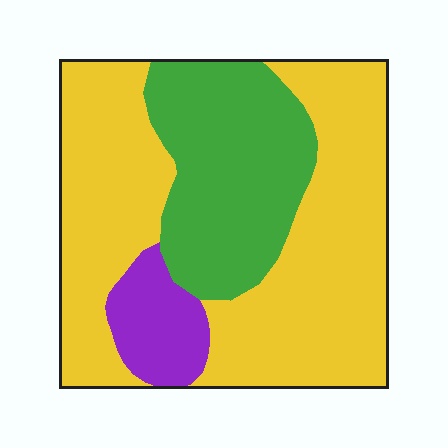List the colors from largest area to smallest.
From largest to smallest: yellow, green, purple.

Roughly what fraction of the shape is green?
Green takes up about one quarter (1/4) of the shape.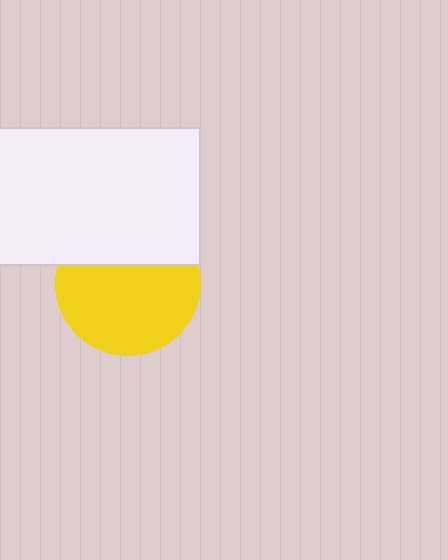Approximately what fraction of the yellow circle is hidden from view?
Roughly 34% of the yellow circle is hidden behind the white rectangle.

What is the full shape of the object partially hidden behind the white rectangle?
The partially hidden object is a yellow circle.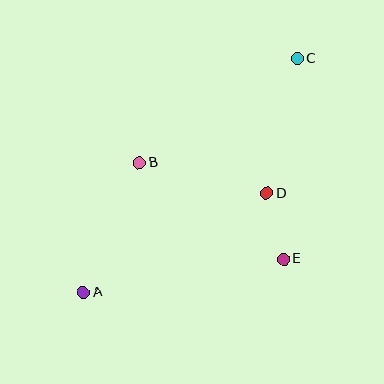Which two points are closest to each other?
Points D and E are closest to each other.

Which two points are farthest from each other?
Points A and C are farthest from each other.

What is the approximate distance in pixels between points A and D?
The distance between A and D is approximately 208 pixels.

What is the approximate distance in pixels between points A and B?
The distance between A and B is approximately 141 pixels.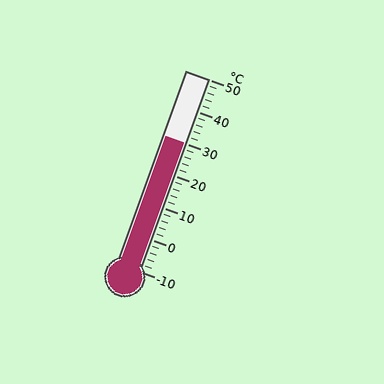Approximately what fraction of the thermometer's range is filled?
The thermometer is filled to approximately 65% of its range.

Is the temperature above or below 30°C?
The temperature is at 30°C.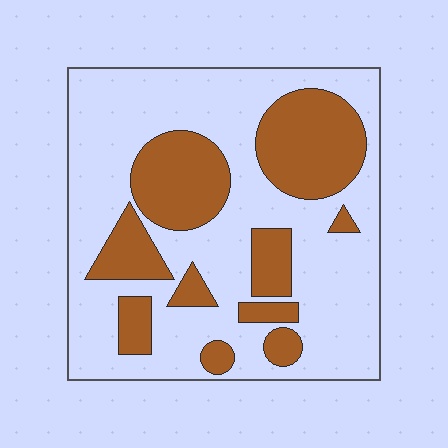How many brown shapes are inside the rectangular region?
10.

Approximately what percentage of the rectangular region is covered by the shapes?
Approximately 30%.